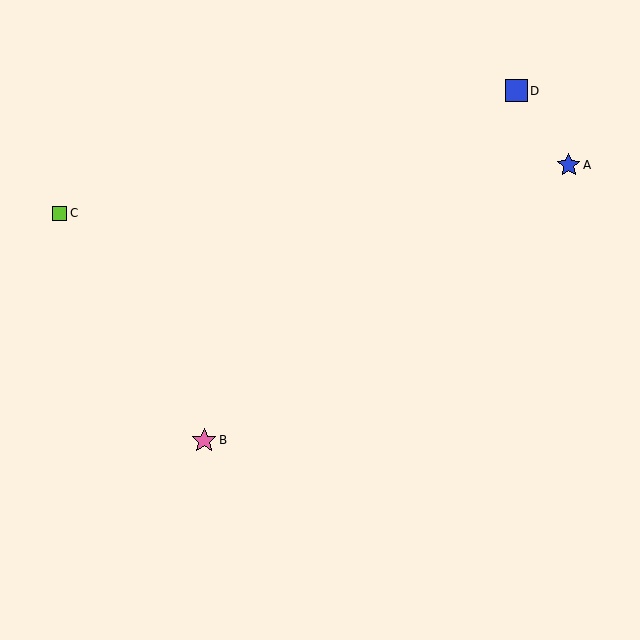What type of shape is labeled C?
Shape C is a lime square.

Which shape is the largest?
The pink star (labeled B) is the largest.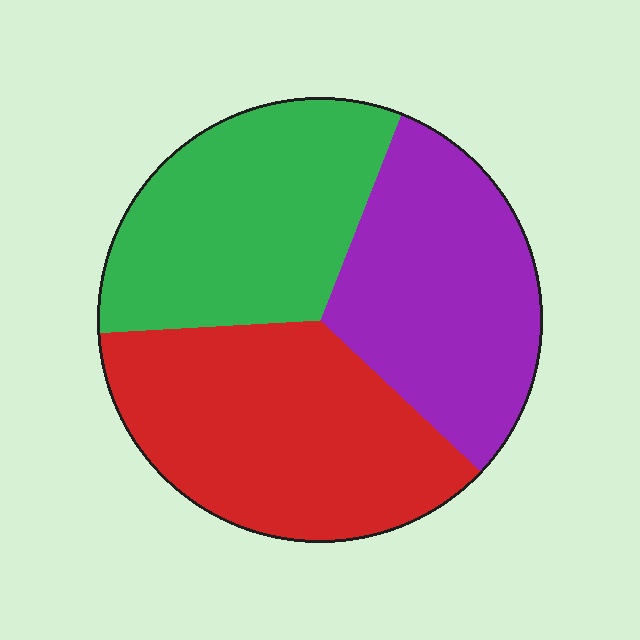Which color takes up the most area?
Red, at roughly 35%.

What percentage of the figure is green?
Green takes up about one third (1/3) of the figure.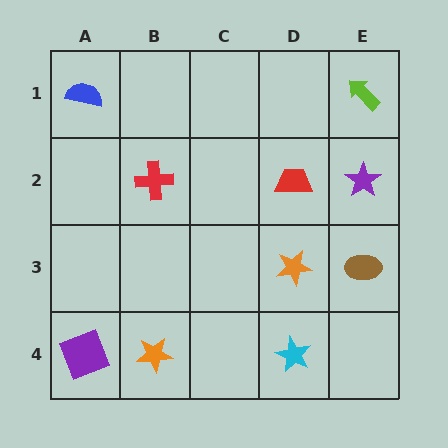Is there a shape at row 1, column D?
No, that cell is empty.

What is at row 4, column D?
A cyan star.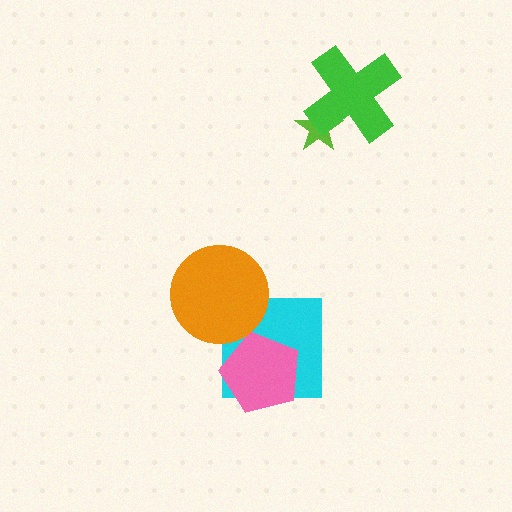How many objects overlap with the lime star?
1 object overlaps with the lime star.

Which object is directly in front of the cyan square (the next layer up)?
The pink pentagon is directly in front of the cyan square.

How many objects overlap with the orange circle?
1 object overlaps with the orange circle.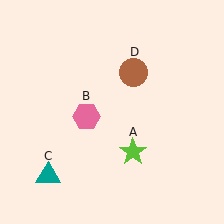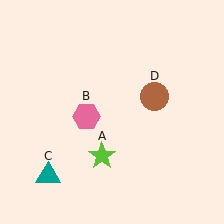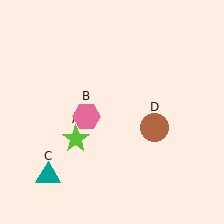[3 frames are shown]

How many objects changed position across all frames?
2 objects changed position: lime star (object A), brown circle (object D).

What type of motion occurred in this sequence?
The lime star (object A), brown circle (object D) rotated clockwise around the center of the scene.